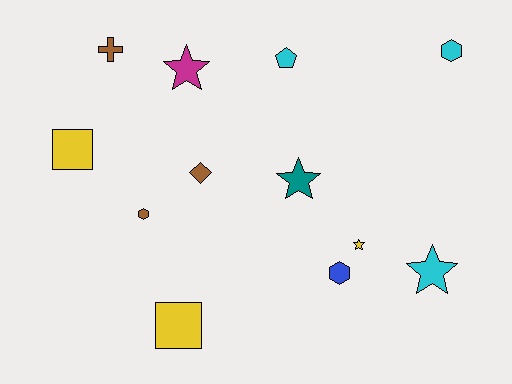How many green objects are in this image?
There are no green objects.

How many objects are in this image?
There are 12 objects.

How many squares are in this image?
There are 2 squares.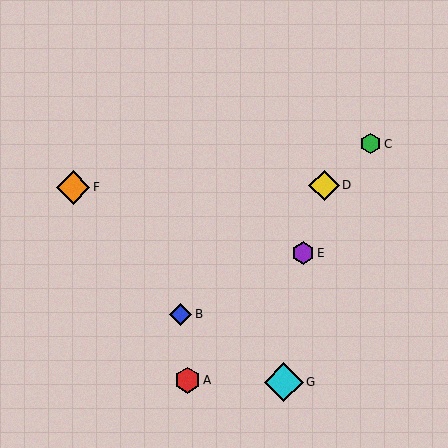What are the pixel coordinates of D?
Object D is at (324, 185).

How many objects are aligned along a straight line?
3 objects (B, C, D) are aligned along a straight line.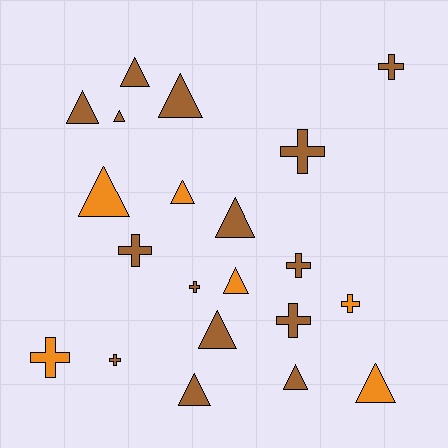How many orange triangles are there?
There are 4 orange triangles.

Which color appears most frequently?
Brown, with 15 objects.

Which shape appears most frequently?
Triangle, with 12 objects.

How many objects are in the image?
There are 21 objects.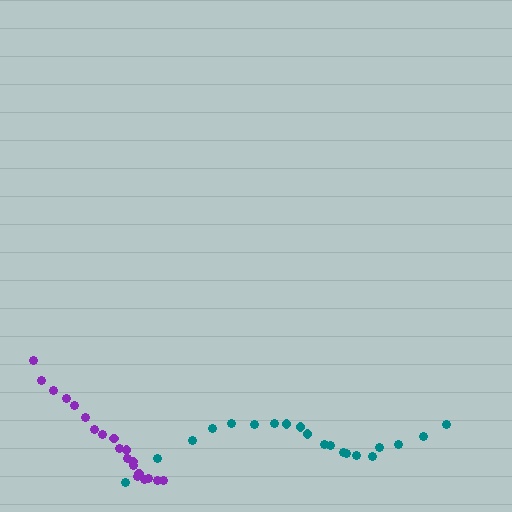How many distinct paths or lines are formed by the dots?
There are 2 distinct paths.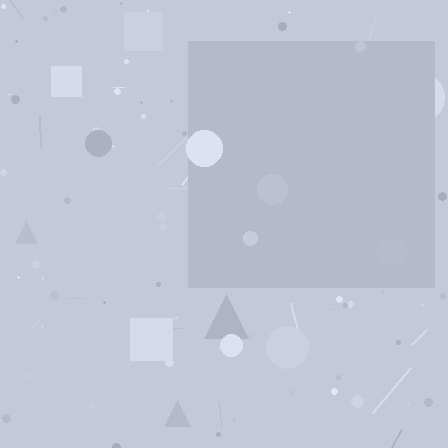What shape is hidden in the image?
A square is hidden in the image.